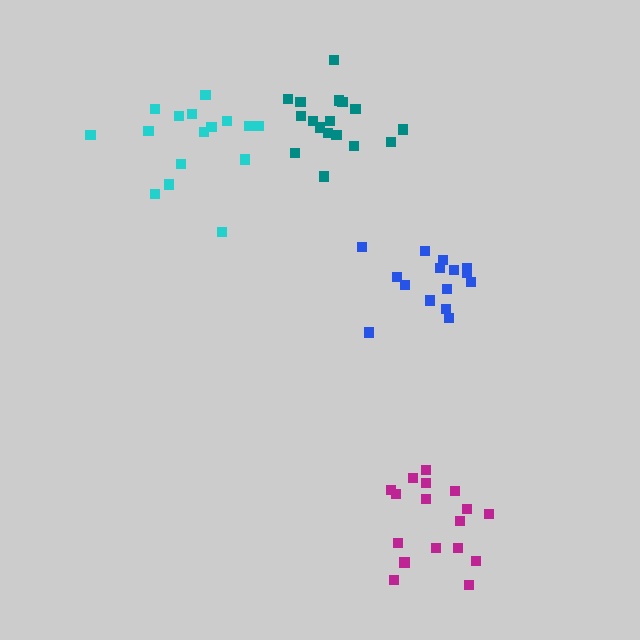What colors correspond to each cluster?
The clusters are colored: magenta, blue, cyan, teal.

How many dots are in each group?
Group 1: 17 dots, Group 2: 15 dots, Group 3: 16 dots, Group 4: 17 dots (65 total).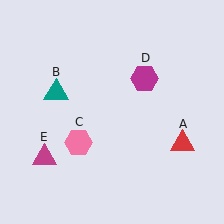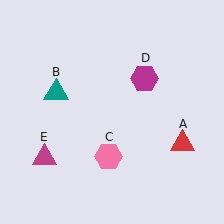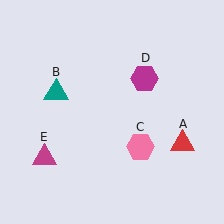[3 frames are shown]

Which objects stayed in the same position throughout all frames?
Red triangle (object A) and teal triangle (object B) and magenta hexagon (object D) and magenta triangle (object E) remained stationary.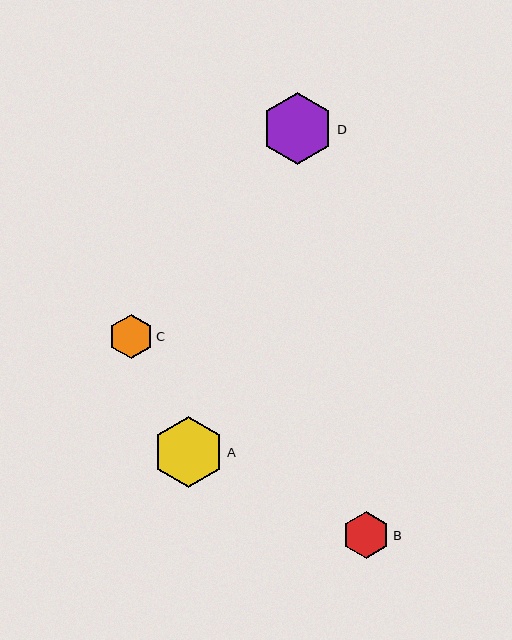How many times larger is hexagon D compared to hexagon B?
Hexagon D is approximately 1.5 times the size of hexagon B.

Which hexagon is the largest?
Hexagon D is the largest with a size of approximately 72 pixels.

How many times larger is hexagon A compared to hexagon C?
Hexagon A is approximately 1.6 times the size of hexagon C.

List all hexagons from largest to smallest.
From largest to smallest: D, A, B, C.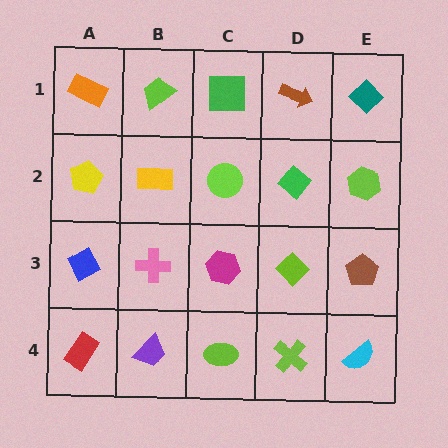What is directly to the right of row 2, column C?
A green diamond.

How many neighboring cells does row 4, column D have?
3.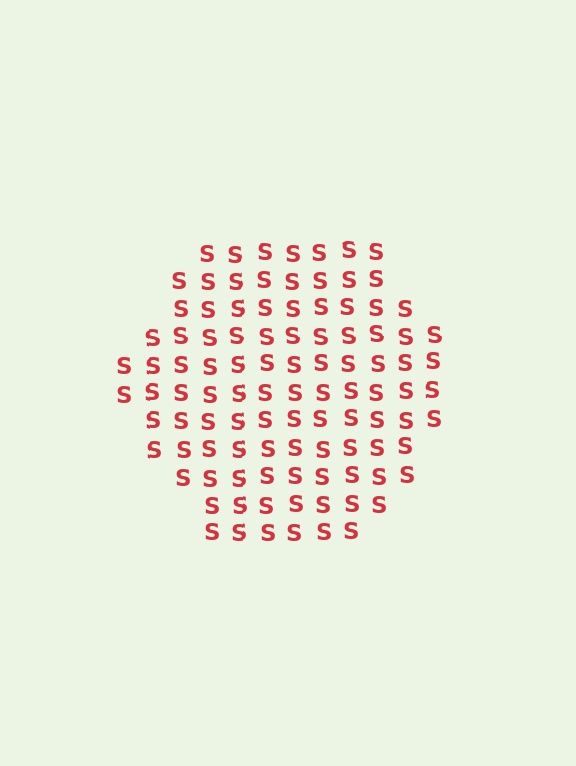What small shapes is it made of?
It is made of small letter S's.